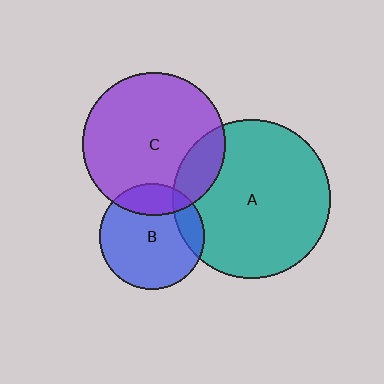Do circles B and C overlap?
Yes.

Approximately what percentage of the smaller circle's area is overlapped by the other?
Approximately 20%.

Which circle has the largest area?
Circle A (teal).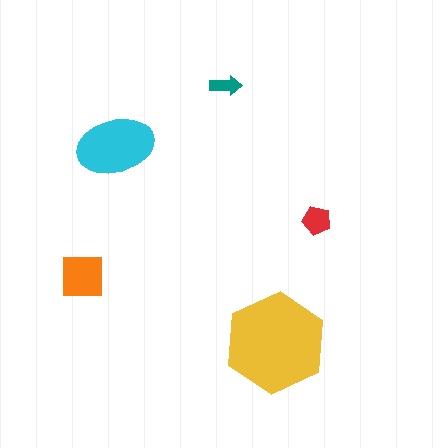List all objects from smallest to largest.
The teal arrow, the red pentagon, the orange square, the cyan ellipse, the yellow hexagon.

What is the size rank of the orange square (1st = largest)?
3rd.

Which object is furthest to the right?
The red pentagon is rightmost.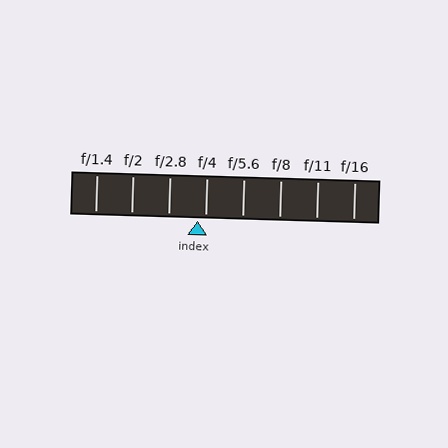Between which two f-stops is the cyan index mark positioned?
The index mark is between f/2.8 and f/4.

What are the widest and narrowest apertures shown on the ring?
The widest aperture shown is f/1.4 and the narrowest is f/16.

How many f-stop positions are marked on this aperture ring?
There are 8 f-stop positions marked.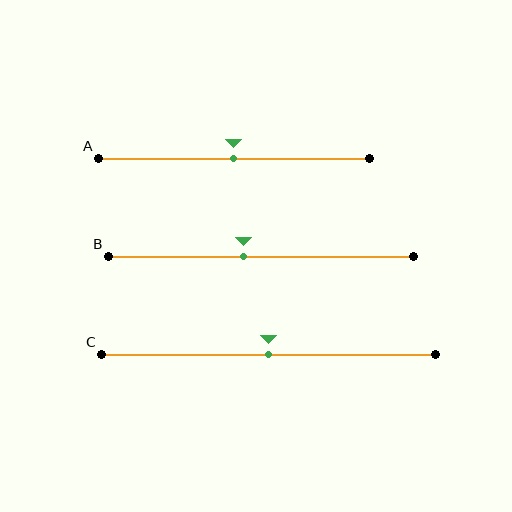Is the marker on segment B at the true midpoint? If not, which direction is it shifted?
No, the marker on segment B is shifted to the left by about 6% of the segment length.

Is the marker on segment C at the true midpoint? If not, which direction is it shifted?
Yes, the marker on segment C is at the true midpoint.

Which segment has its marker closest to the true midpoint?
Segment A has its marker closest to the true midpoint.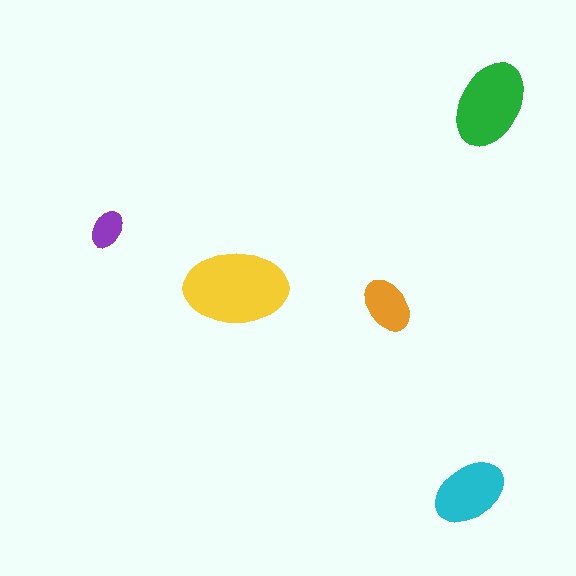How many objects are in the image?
There are 5 objects in the image.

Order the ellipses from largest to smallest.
the yellow one, the green one, the cyan one, the orange one, the purple one.